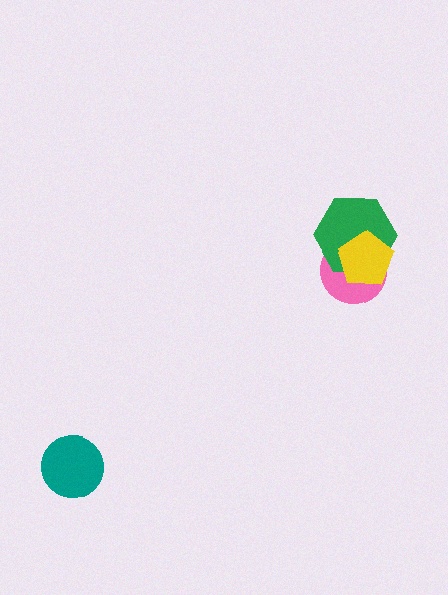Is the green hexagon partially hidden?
Yes, it is partially covered by another shape.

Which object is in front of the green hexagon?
The yellow pentagon is in front of the green hexagon.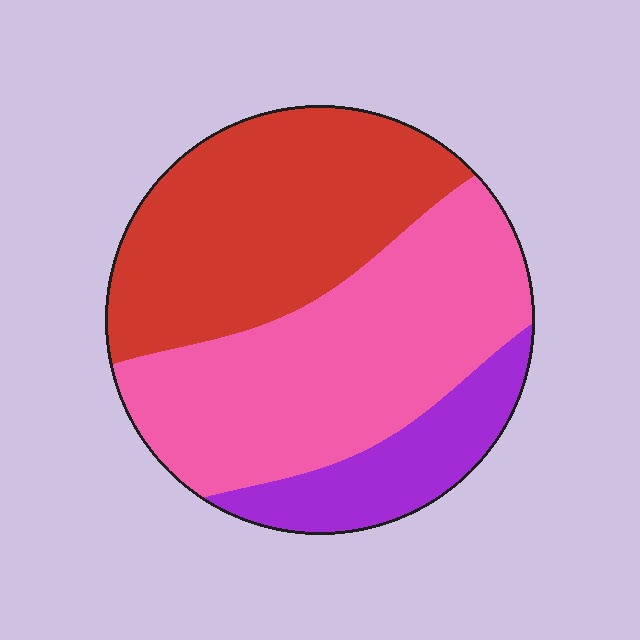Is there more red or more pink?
Pink.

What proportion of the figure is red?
Red takes up between a third and a half of the figure.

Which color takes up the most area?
Pink, at roughly 45%.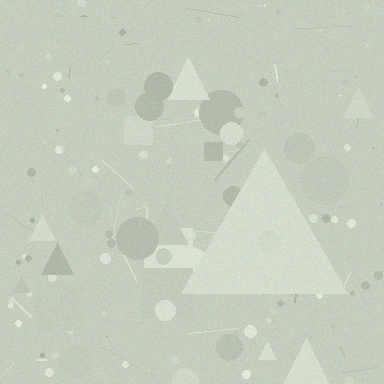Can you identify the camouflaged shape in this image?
The camouflaged shape is a triangle.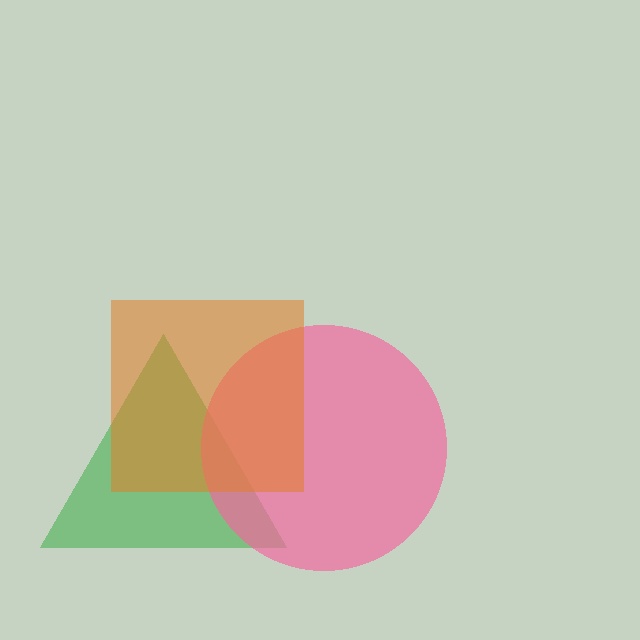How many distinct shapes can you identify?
There are 3 distinct shapes: a green triangle, a pink circle, an orange square.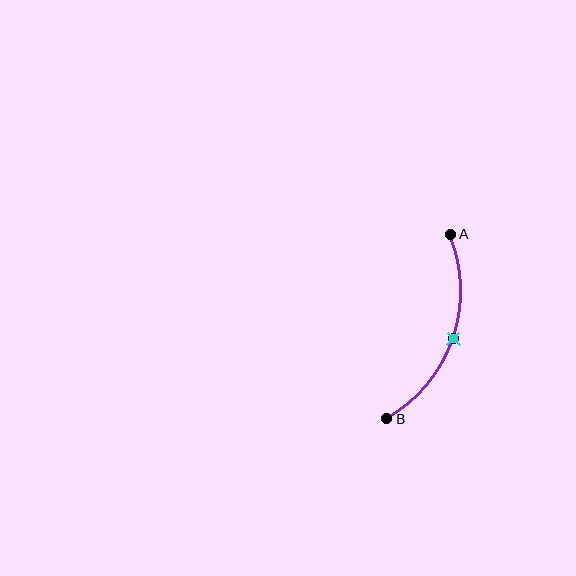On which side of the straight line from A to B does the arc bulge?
The arc bulges to the right of the straight line connecting A and B.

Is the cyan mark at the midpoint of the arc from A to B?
Yes. The cyan mark lies on the arc at equal arc-length from both A and B — it is the arc midpoint.